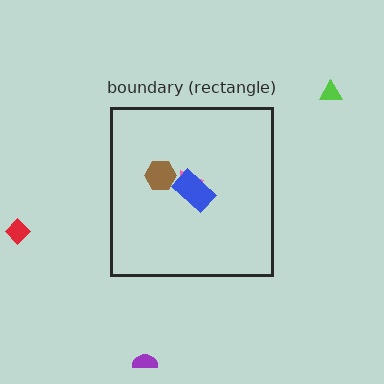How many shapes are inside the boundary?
3 inside, 3 outside.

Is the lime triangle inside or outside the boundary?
Outside.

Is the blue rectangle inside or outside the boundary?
Inside.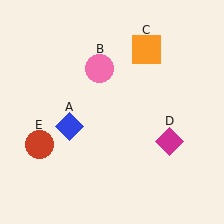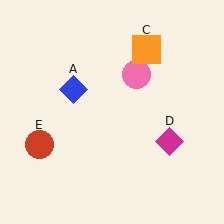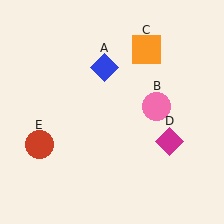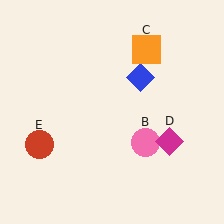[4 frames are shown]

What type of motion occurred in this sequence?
The blue diamond (object A), pink circle (object B) rotated clockwise around the center of the scene.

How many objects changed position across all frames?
2 objects changed position: blue diamond (object A), pink circle (object B).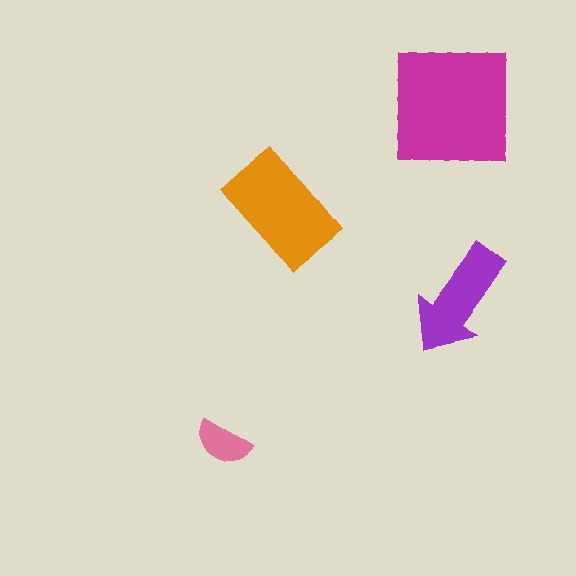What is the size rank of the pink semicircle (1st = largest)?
4th.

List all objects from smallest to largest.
The pink semicircle, the purple arrow, the orange rectangle, the magenta square.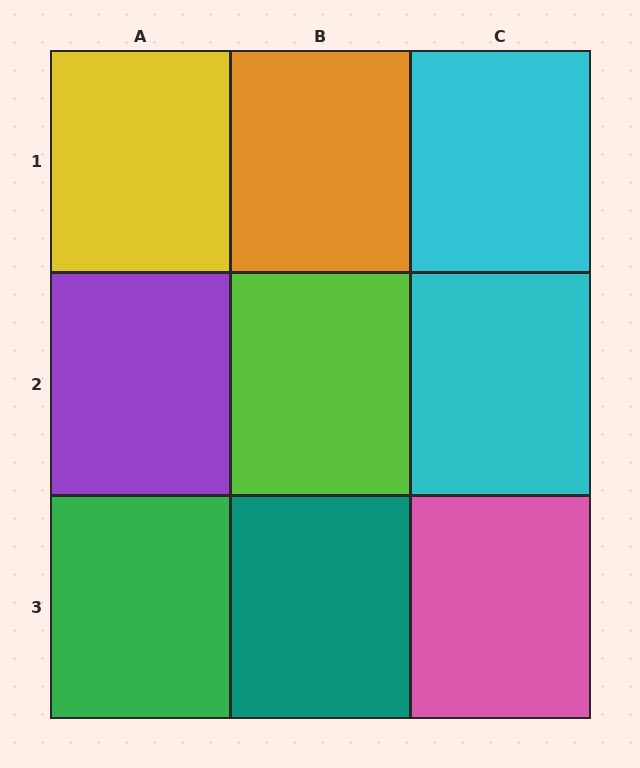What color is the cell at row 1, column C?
Cyan.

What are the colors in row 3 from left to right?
Green, teal, pink.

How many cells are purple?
1 cell is purple.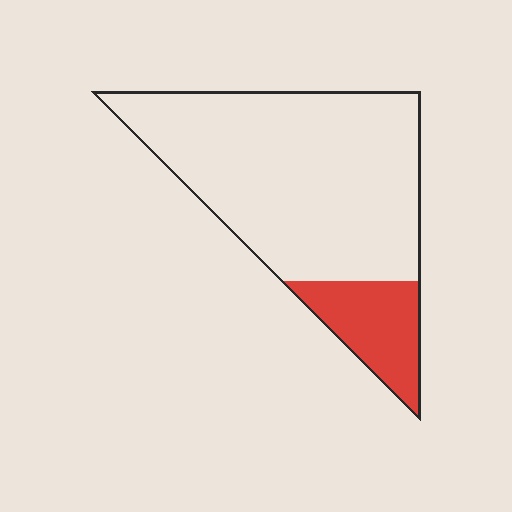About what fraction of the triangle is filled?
About one sixth (1/6).